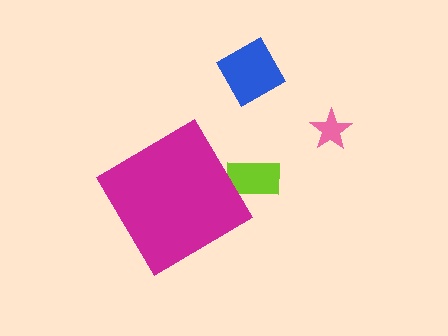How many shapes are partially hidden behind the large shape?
1 shape is partially hidden.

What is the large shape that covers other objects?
A magenta diamond.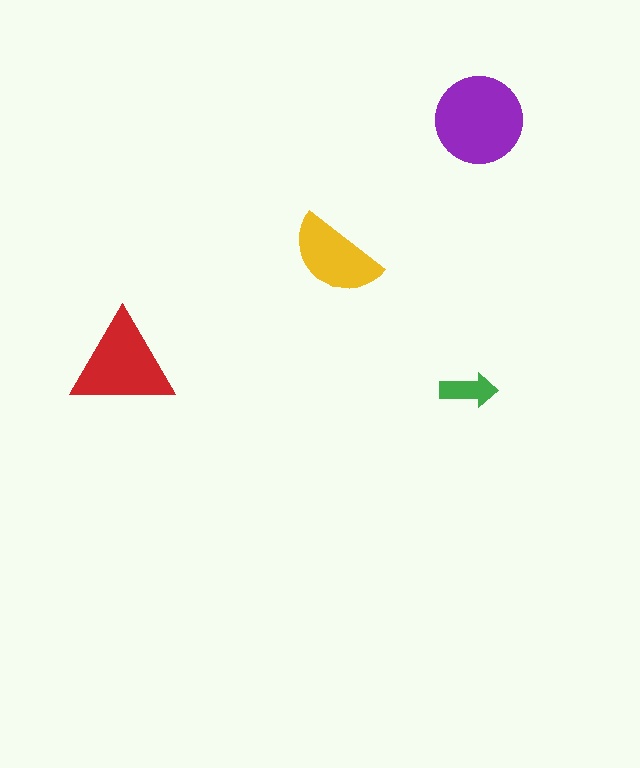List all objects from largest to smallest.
The purple circle, the red triangle, the yellow semicircle, the green arrow.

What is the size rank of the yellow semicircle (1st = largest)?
3rd.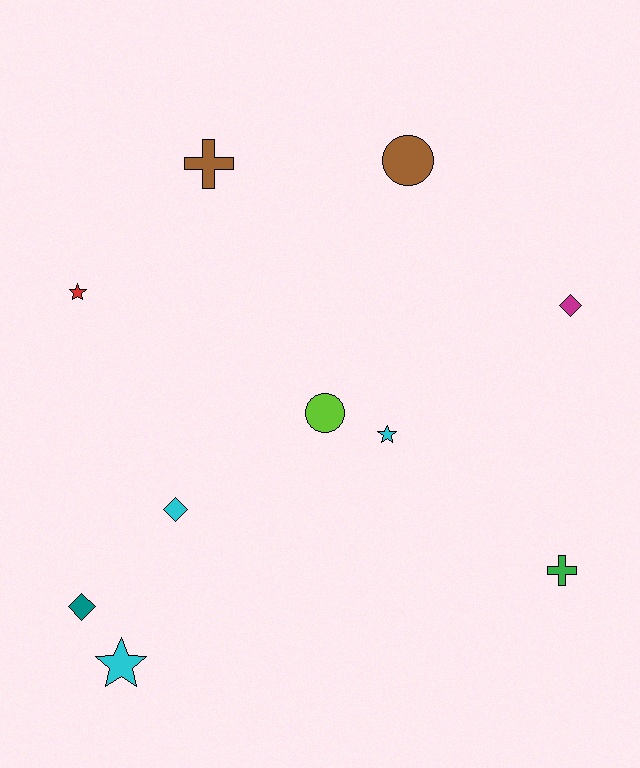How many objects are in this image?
There are 10 objects.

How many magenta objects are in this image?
There is 1 magenta object.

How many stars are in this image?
There are 3 stars.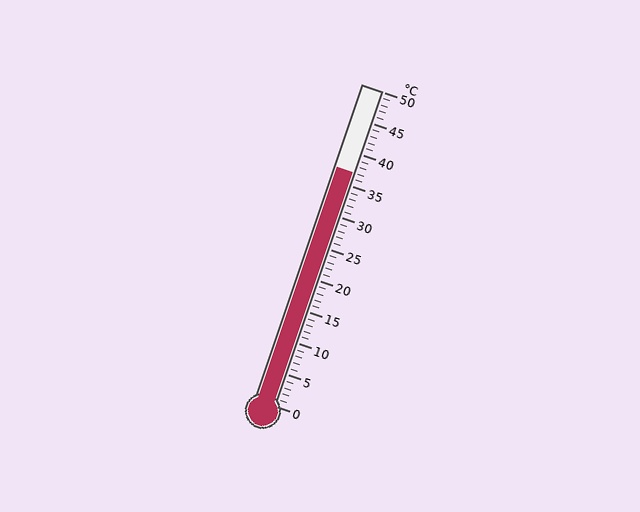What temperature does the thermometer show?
The thermometer shows approximately 37°C.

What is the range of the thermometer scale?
The thermometer scale ranges from 0°C to 50°C.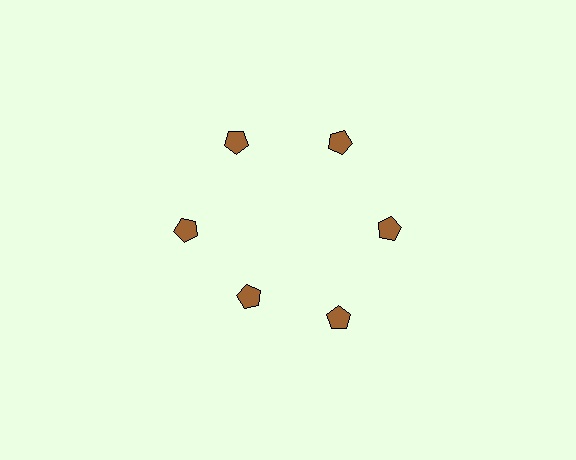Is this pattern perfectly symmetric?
No. The 6 brown pentagons are arranged in a ring, but one element near the 7 o'clock position is pulled inward toward the center, breaking the 6-fold rotational symmetry.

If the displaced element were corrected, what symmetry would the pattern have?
It would have 6-fold rotational symmetry — the pattern would map onto itself every 60 degrees.